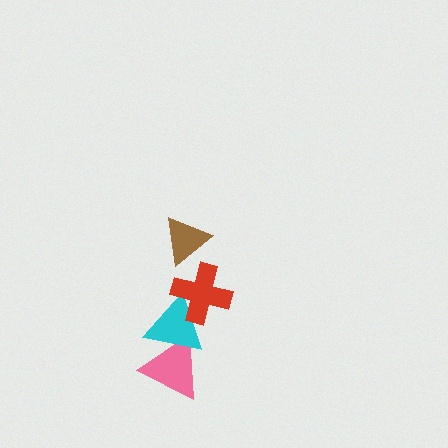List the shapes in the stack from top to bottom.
From top to bottom: the brown triangle, the red cross, the cyan triangle, the pink triangle.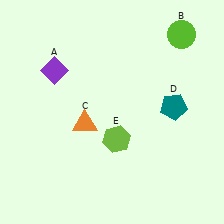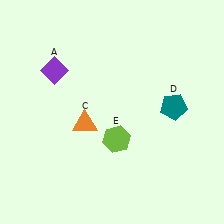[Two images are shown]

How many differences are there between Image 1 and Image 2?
There is 1 difference between the two images.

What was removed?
The lime circle (B) was removed in Image 2.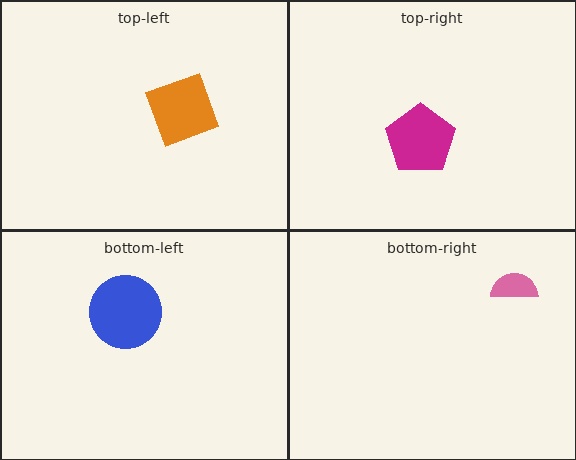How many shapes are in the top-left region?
1.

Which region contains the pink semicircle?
The bottom-right region.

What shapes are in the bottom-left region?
The blue circle.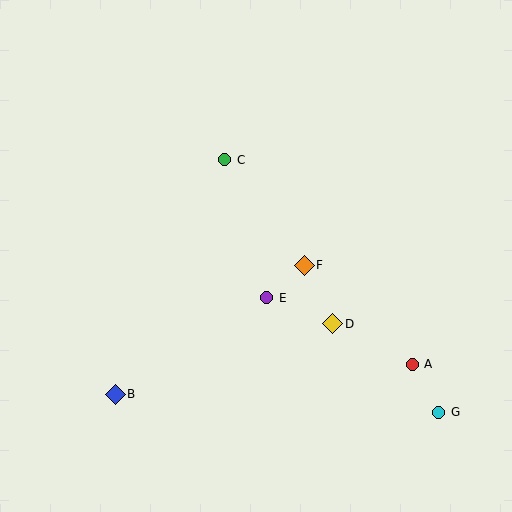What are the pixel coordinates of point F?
Point F is at (304, 265).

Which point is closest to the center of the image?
Point E at (267, 298) is closest to the center.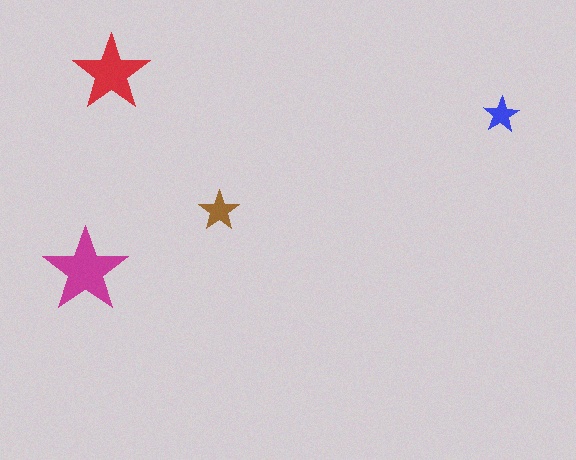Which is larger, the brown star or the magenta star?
The magenta one.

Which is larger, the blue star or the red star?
The red one.